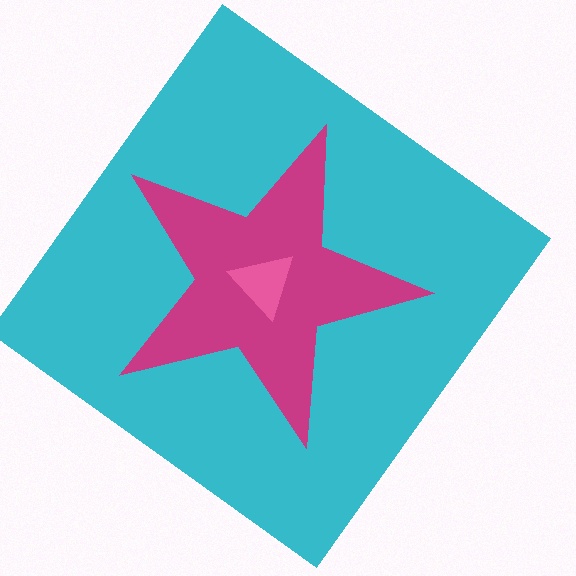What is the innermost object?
The pink triangle.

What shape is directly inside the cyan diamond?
The magenta star.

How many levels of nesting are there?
3.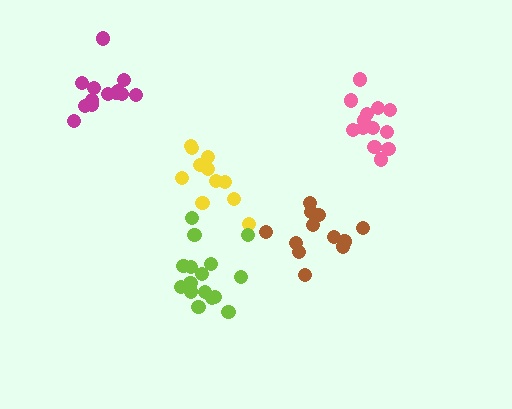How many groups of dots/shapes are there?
There are 5 groups.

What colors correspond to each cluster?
The clusters are colored: brown, yellow, pink, magenta, lime.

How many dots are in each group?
Group 1: 12 dots, Group 2: 11 dots, Group 3: 13 dots, Group 4: 13 dots, Group 5: 16 dots (65 total).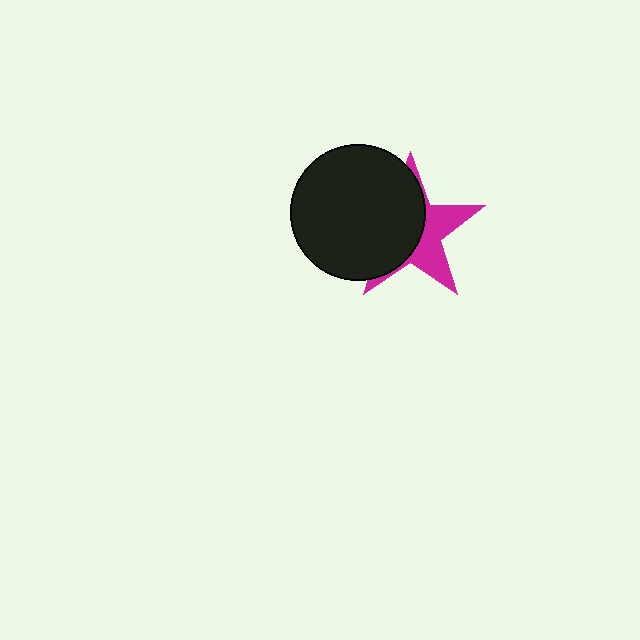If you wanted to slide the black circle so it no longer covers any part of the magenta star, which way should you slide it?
Slide it left — that is the most direct way to separate the two shapes.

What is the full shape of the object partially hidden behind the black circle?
The partially hidden object is a magenta star.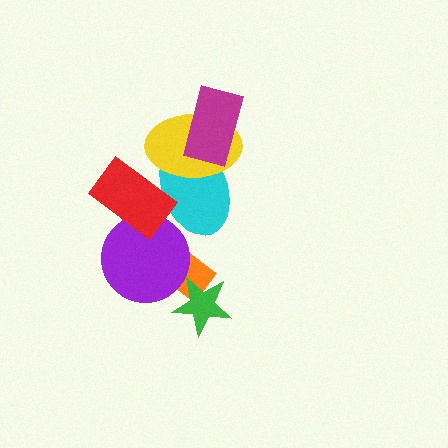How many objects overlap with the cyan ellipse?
3 objects overlap with the cyan ellipse.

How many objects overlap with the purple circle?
2 objects overlap with the purple circle.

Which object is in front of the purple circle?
The red rectangle is in front of the purple circle.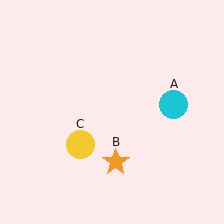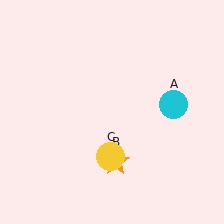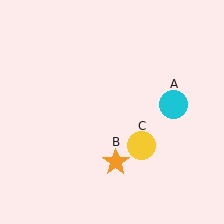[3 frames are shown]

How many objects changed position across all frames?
1 object changed position: yellow circle (object C).